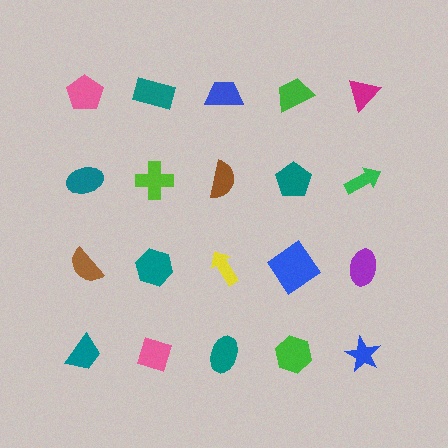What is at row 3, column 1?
A brown semicircle.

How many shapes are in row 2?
5 shapes.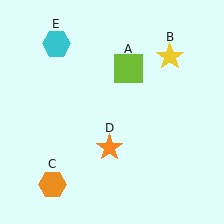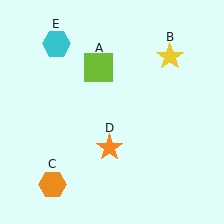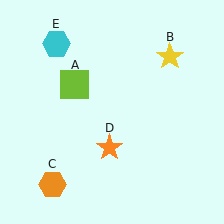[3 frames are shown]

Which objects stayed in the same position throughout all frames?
Yellow star (object B) and orange hexagon (object C) and orange star (object D) and cyan hexagon (object E) remained stationary.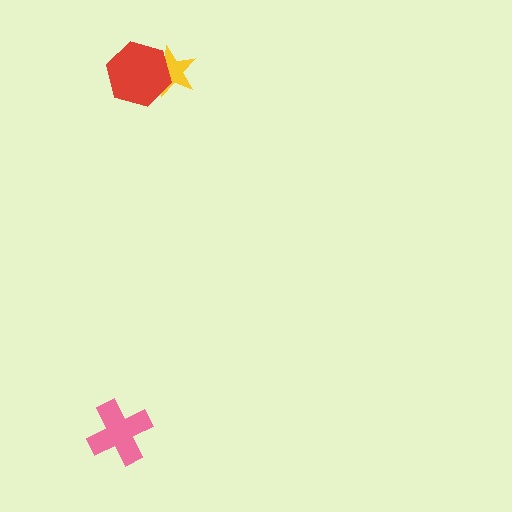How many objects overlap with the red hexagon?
1 object overlaps with the red hexagon.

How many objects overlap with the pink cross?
0 objects overlap with the pink cross.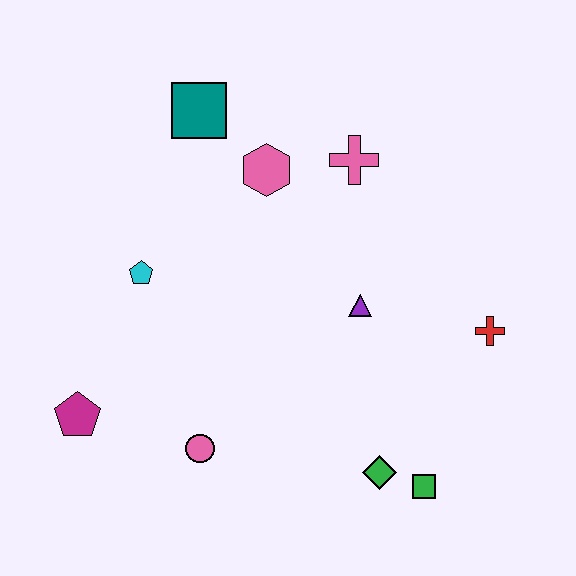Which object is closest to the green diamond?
The green square is closest to the green diamond.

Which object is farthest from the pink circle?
The teal square is farthest from the pink circle.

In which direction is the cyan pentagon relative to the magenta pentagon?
The cyan pentagon is above the magenta pentagon.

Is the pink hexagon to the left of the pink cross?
Yes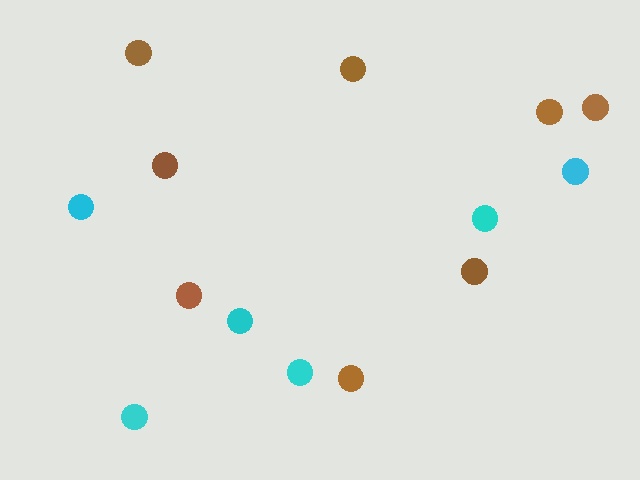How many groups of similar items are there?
There are 2 groups: one group of cyan circles (6) and one group of brown circles (8).